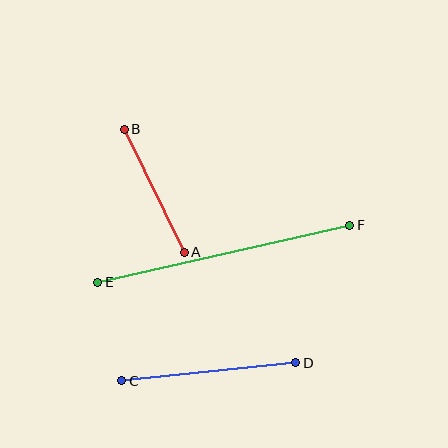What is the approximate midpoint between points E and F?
The midpoint is at approximately (224, 254) pixels.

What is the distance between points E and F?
The distance is approximately 258 pixels.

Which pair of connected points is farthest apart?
Points E and F are farthest apart.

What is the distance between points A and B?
The distance is approximately 137 pixels.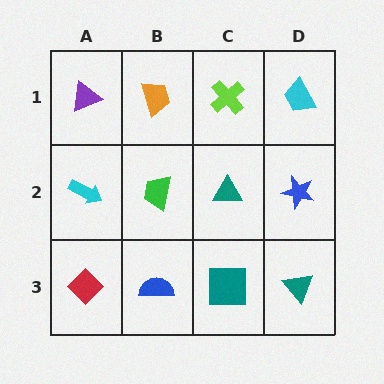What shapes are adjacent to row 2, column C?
A lime cross (row 1, column C), a teal square (row 3, column C), a green trapezoid (row 2, column B), a blue star (row 2, column D).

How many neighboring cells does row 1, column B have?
3.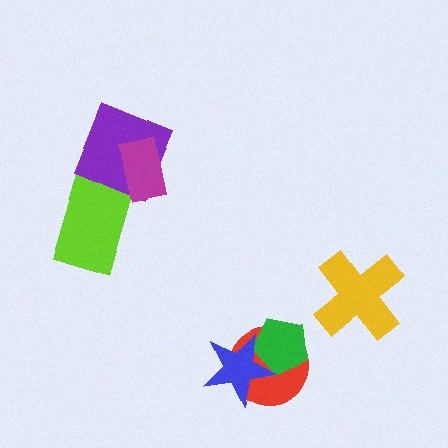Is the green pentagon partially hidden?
Yes, it is partially covered by another shape.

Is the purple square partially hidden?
Yes, it is partially covered by another shape.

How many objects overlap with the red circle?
2 objects overlap with the red circle.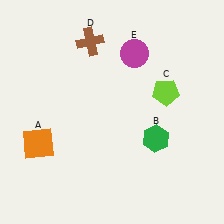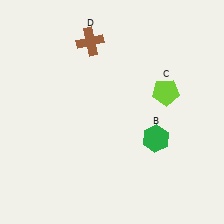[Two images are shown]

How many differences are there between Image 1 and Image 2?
There are 2 differences between the two images.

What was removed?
The magenta circle (E), the orange square (A) were removed in Image 2.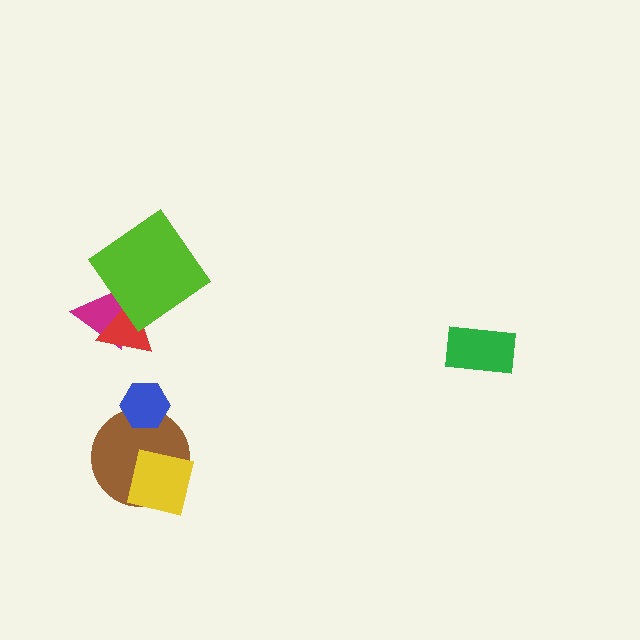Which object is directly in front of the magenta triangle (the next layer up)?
The red triangle is directly in front of the magenta triangle.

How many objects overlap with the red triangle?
2 objects overlap with the red triangle.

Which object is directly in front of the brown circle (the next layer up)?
The yellow square is directly in front of the brown circle.